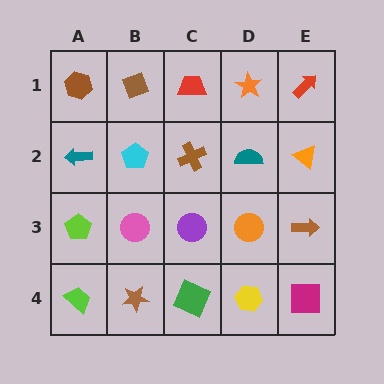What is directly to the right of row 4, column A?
A brown star.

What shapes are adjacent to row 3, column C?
A brown cross (row 2, column C), a green square (row 4, column C), a pink circle (row 3, column B), an orange circle (row 3, column D).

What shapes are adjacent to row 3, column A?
A teal arrow (row 2, column A), a lime trapezoid (row 4, column A), a pink circle (row 3, column B).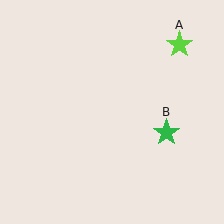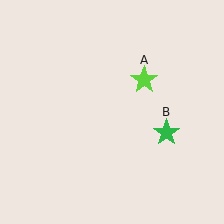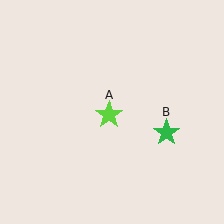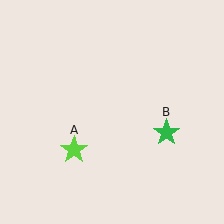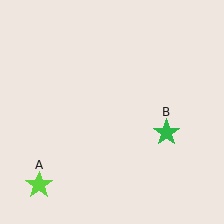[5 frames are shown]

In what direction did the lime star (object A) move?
The lime star (object A) moved down and to the left.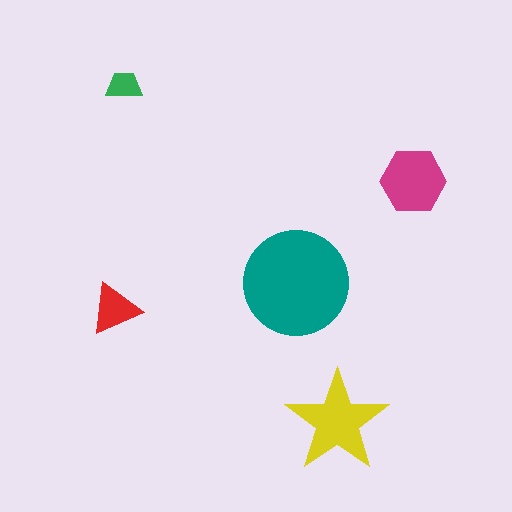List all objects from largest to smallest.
The teal circle, the yellow star, the magenta hexagon, the red triangle, the green trapezoid.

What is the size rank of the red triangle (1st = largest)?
4th.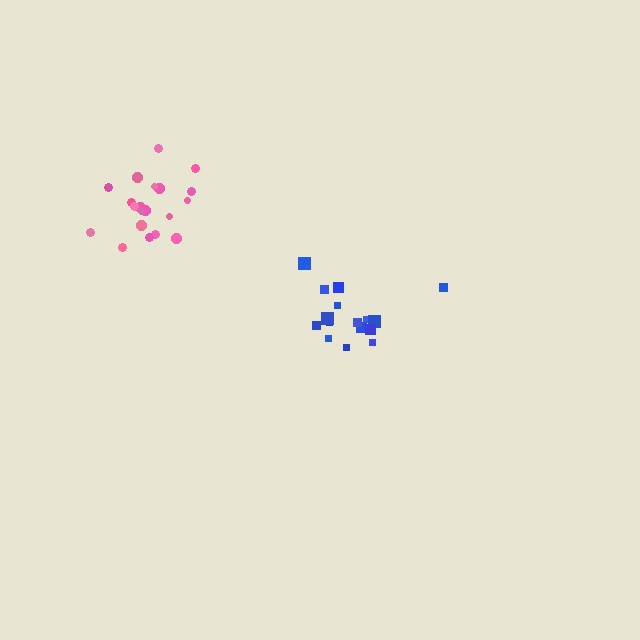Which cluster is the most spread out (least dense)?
Blue.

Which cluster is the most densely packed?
Pink.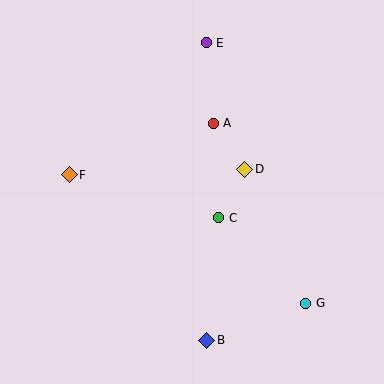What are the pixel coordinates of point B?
Point B is at (207, 340).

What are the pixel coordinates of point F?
Point F is at (69, 175).